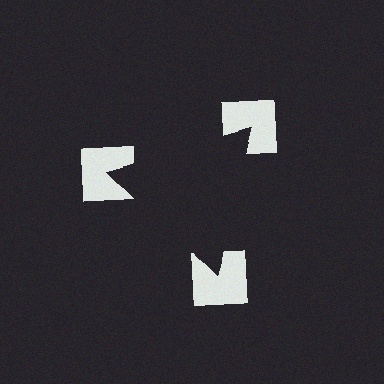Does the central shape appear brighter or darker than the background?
It typically appears slightly darker than the background, even though no actual brightness change is drawn.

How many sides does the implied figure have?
3 sides.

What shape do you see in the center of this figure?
An illusory triangle — its edges are inferred from the aligned wedge cuts in the notched squares, not physically drawn.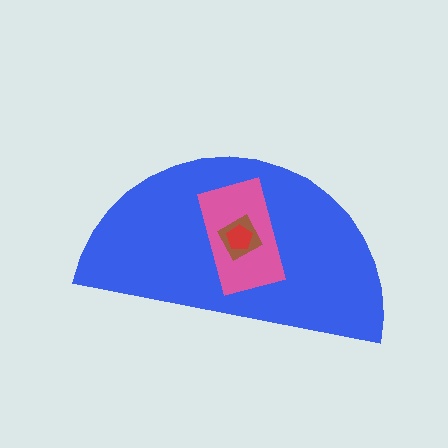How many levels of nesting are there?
4.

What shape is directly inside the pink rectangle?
The brown diamond.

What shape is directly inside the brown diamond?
The red pentagon.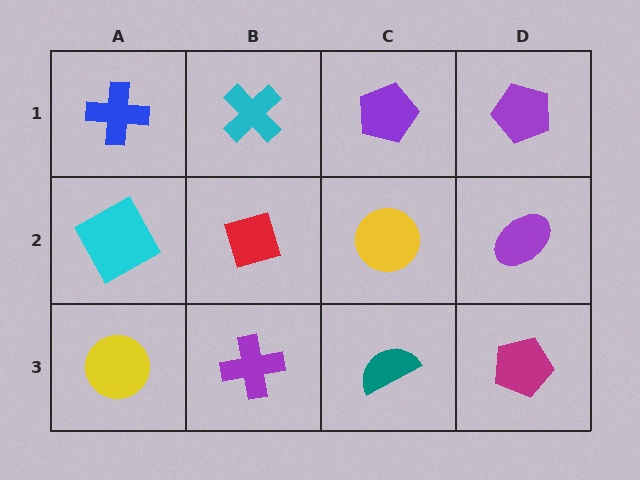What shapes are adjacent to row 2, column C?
A purple pentagon (row 1, column C), a teal semicircle (row 3, column C), a red diamond (row 2, column B), a purple ellipse (row 2, column D).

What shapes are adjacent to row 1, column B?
A red diamond (row 2, column B), a blue cross (row 1, column A), a purple pentagon (row 1, column C).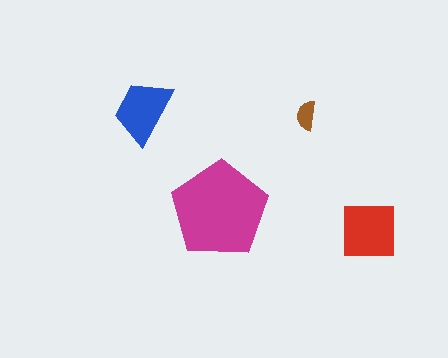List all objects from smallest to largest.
The brown semicircle, the blue trapezoid, the red square, the magenta pentagon.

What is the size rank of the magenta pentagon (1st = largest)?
1st.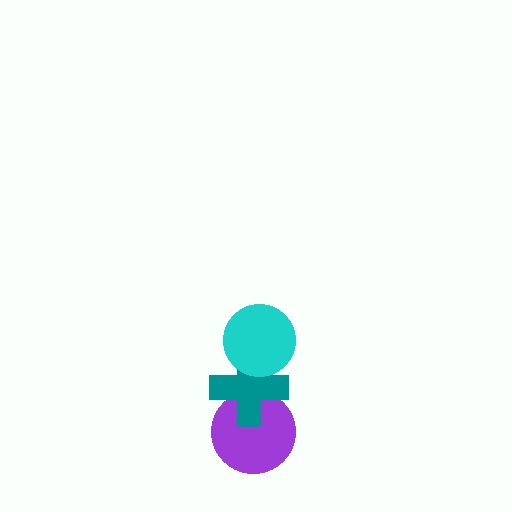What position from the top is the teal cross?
The teal cross is 2nd from the top.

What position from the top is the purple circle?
The purple circle is 3rd from the top.